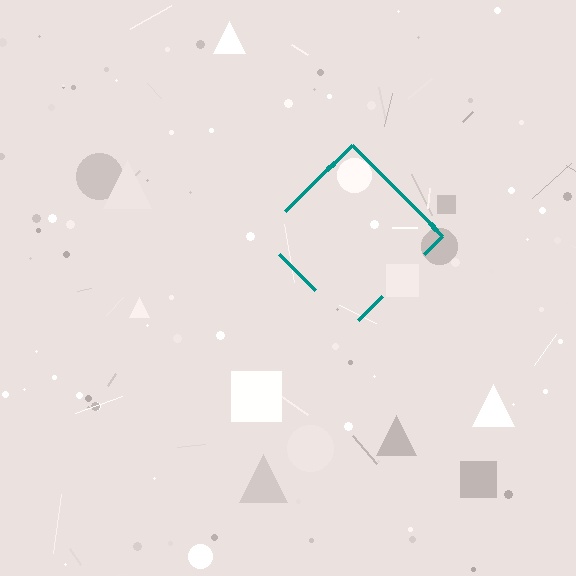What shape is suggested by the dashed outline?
The dashed outline suggests a diamond.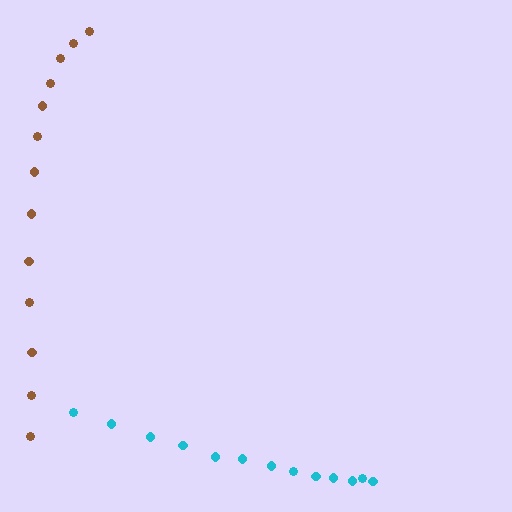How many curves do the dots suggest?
There are 2 distinct paths.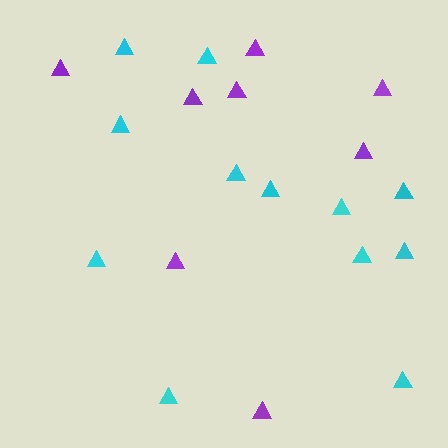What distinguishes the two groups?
There are 2 groups: one group of cyan triangles (12) and one group of purple triangles (8).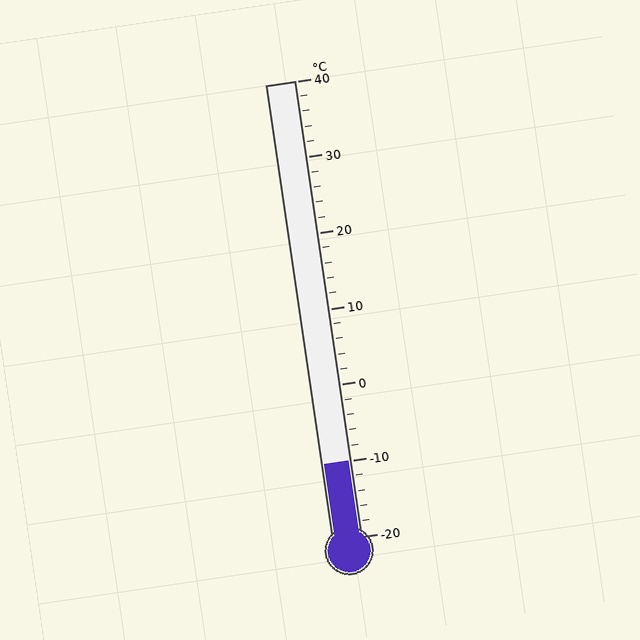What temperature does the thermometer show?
The thermometer shows approximately -10°C.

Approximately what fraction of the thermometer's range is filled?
The thermometer is filled to approximately 15% of its range.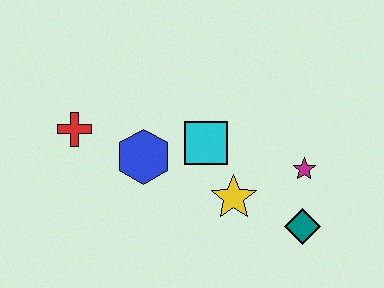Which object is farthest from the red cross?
The teal diamond is farthest from the red cross.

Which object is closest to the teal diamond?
The magenta star is closest to the teal diamond.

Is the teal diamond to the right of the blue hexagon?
Yes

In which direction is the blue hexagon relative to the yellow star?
The blue hexagon is to the left of the yellow star.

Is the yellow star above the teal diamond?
Yes